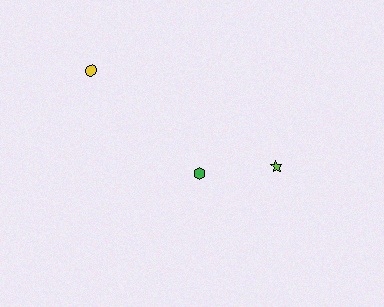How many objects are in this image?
There are 3 objects.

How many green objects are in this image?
There is 1 green object.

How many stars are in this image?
There is 1 star.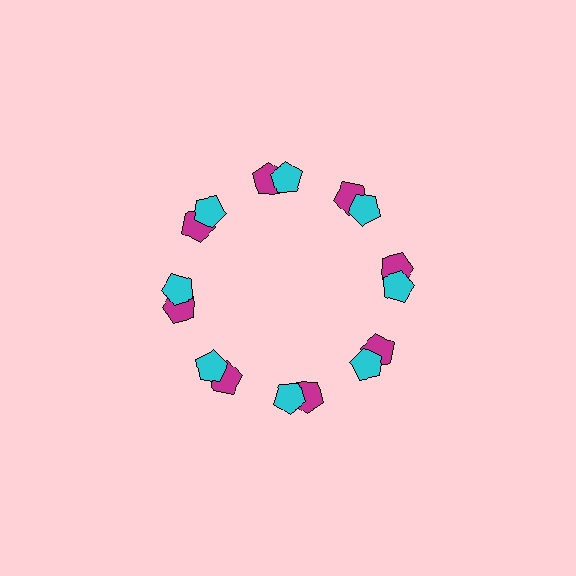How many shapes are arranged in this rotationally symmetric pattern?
There are 16 shapes, arranged in 8 groups of 2.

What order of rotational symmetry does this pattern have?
This pattern has 8-fold rotational symmetry.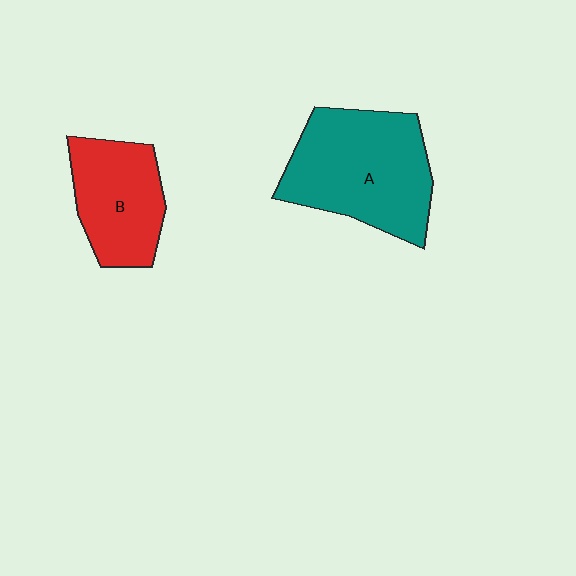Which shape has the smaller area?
Shape B (red).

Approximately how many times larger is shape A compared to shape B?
Approximately 1.5 times.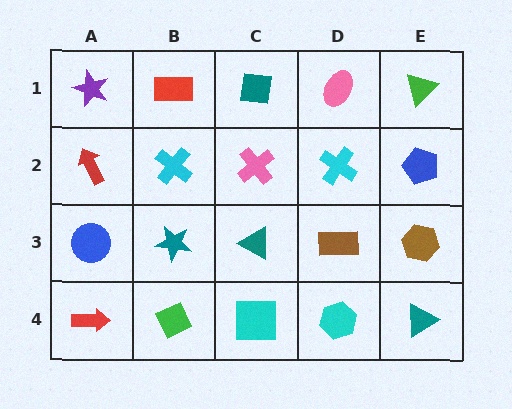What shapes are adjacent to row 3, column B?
A cyan cross (row 2, column B), a green diamond (row 4, column B), a blue circle (row 3, column A), a teal triangle (row 3, column C).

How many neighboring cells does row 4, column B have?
3.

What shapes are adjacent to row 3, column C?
A pink cross (row 2, column C), a cyan square (row 4, column C), a teal star (row 3, column B), a brown rectangle (row 3, column D).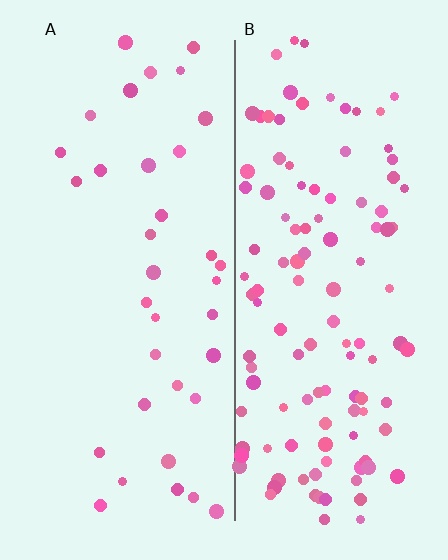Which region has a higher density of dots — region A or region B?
B (the right).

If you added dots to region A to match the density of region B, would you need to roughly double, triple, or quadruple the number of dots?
Approximately triple.